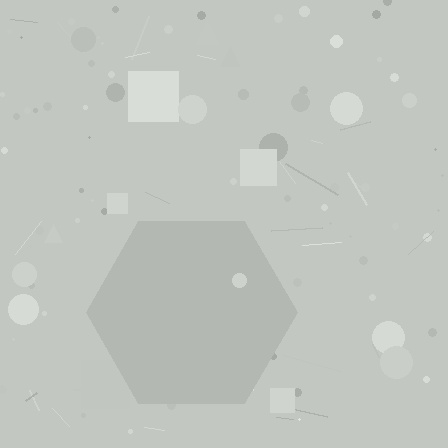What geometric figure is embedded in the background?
A hexagon is embedded in the background.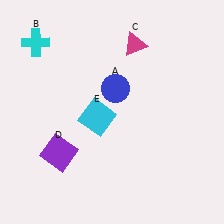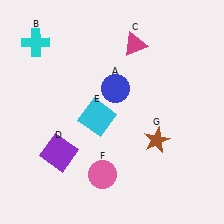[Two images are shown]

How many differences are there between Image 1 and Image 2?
There are 2 differences between the two images.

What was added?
A pink circle (F), a brown star (G) were added in Image 2.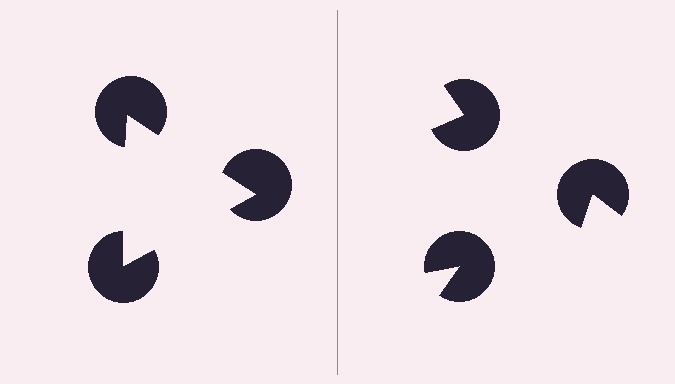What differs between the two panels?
The pac-man discs are positioned identically on both sides; only the wedge orientations differ. On the left they align to a triangle; on the right they are misaligned.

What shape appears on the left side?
An illusory triangle.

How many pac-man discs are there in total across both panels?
6 — 3 on each side.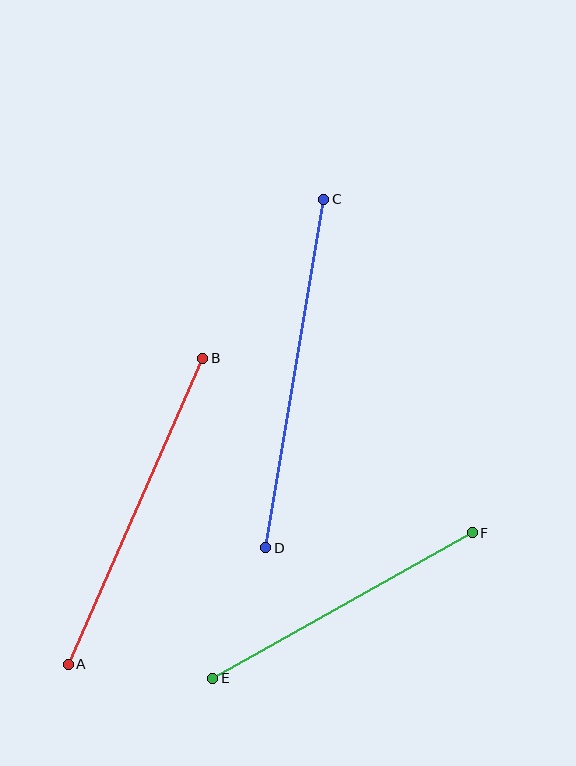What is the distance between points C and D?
The distance is approximately 353 pixels.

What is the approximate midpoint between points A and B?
The midpoint is at approximately (135, 511) pixels.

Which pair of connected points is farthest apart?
Points C and D are farthest apart.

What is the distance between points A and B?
The distance is approximately 335 pixels.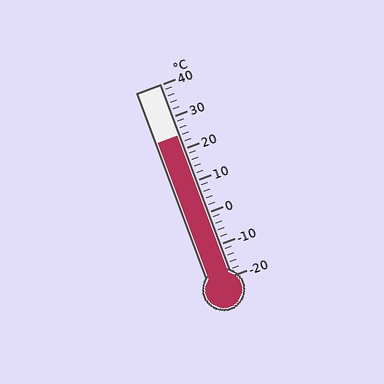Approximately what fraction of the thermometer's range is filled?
The thermometer is filled to approximately 75% of its range.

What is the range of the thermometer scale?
The thermometer scale ranges from -20°C to 40°C.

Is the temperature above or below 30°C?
The temperature is below 30°C.